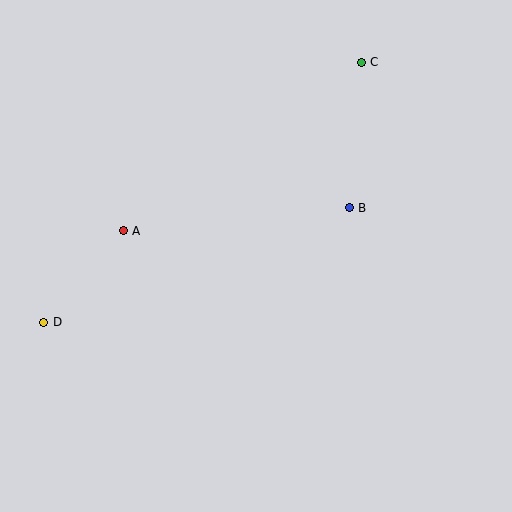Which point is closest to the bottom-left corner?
Point D is closest to the bottom-left corner.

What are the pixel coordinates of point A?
Point A is at (123, 231).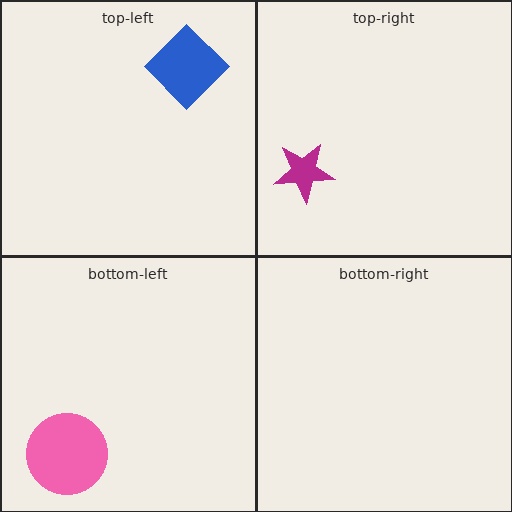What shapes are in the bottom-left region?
The pink circle.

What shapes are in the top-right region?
The magenta star.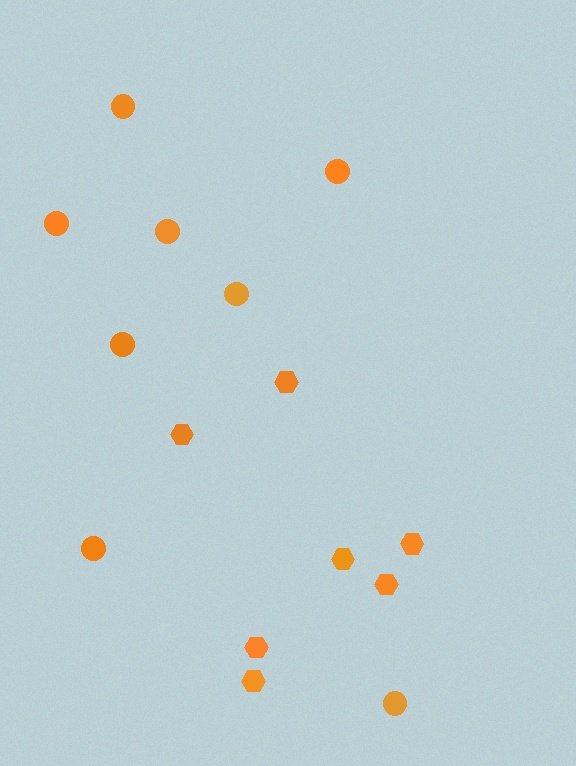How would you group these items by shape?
There are 2 groups: one group of hexagons (7) and one group of circles (8).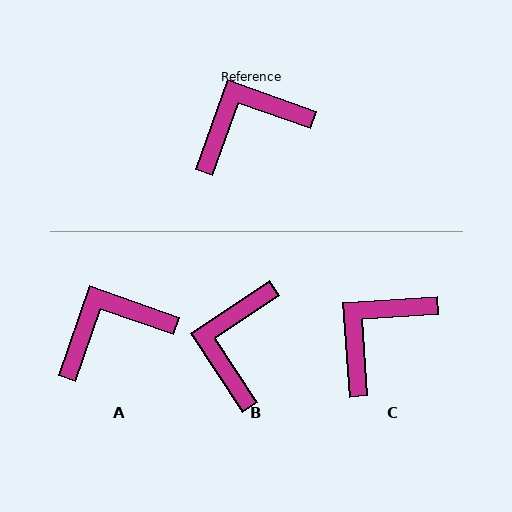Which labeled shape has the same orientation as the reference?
A.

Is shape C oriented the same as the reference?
No, it is off by about 23 degrees.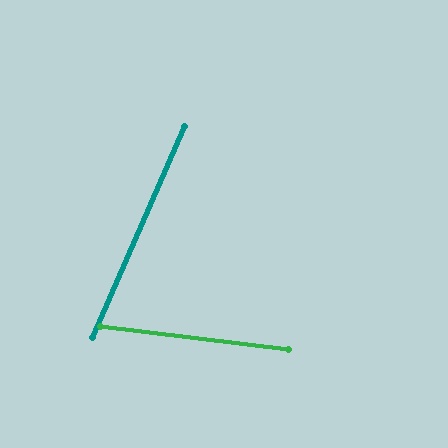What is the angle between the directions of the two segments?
Approximately 73 degrees.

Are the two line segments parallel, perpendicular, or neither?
Neither parallel nor perpendicular — they differ by about 73°.